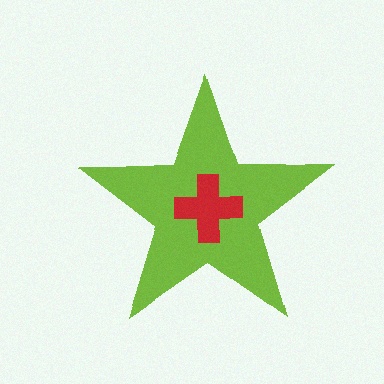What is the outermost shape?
The lime star.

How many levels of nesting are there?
2.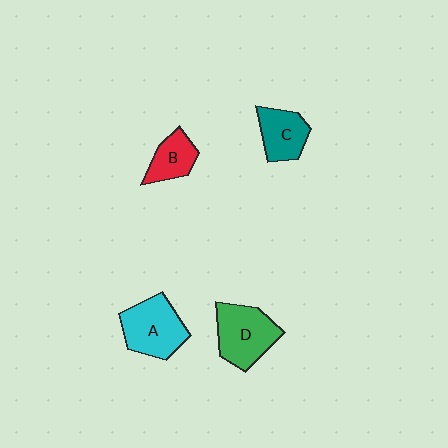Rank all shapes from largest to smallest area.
From largest to smallest: D (green), A (cyan), C (teal), B (red).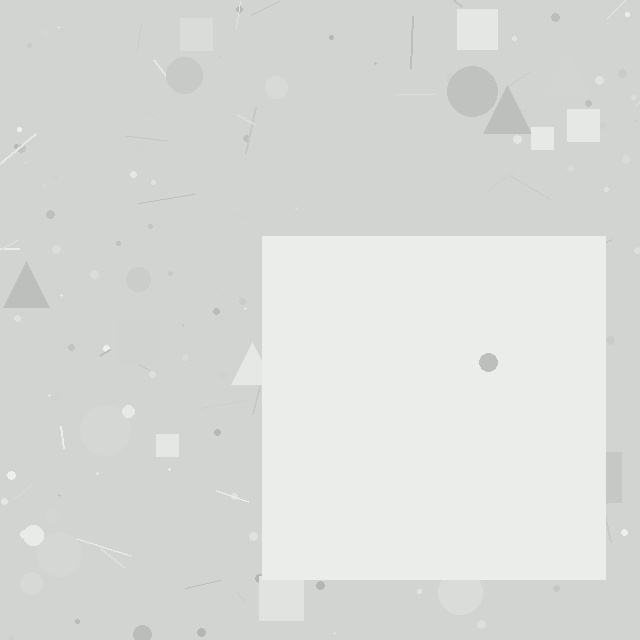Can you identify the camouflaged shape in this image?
The camouflaged shape is a square.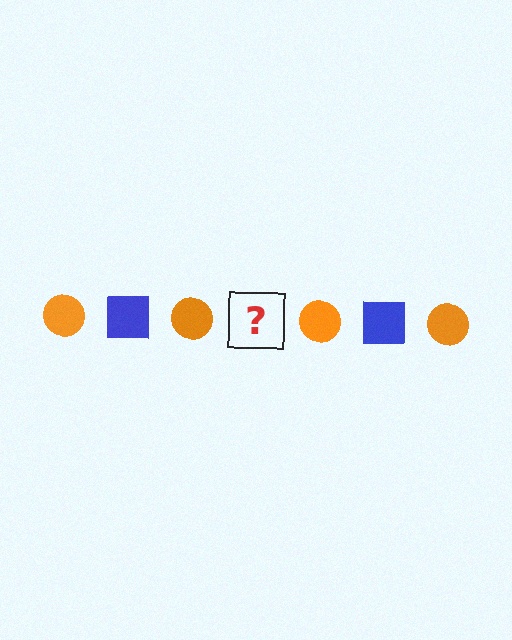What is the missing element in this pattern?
The missing element is a blue square.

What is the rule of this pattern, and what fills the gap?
The rule is that the pattern alternates between orange circle and blue square. The gap should be filled with a blue square.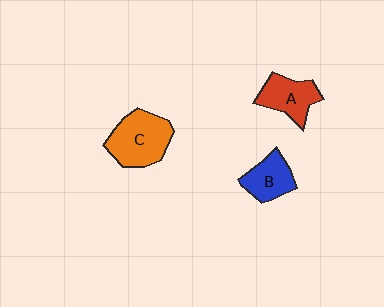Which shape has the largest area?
Shape C (orange).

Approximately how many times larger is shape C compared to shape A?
Approximately 1.4 times.